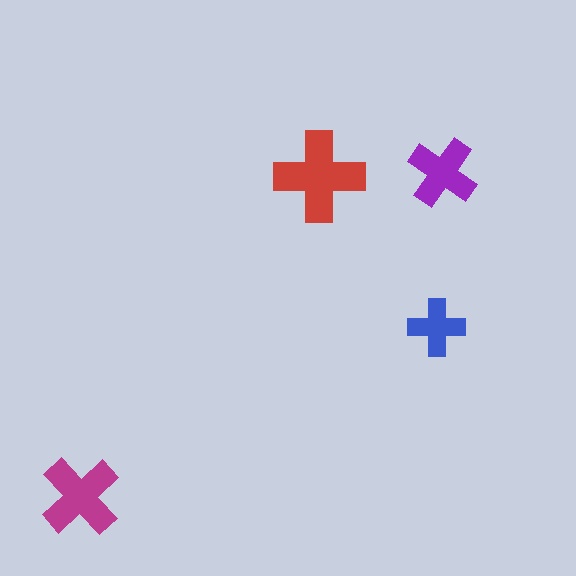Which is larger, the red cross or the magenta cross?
The red one.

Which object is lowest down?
The magenta cross is bottommost.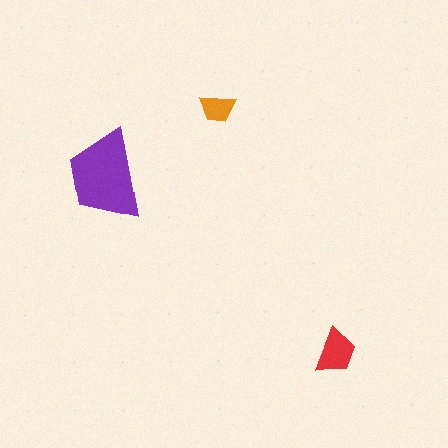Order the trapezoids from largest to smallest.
the purple one, the red one, the orange one.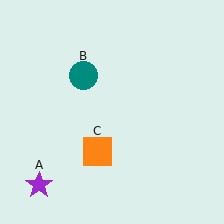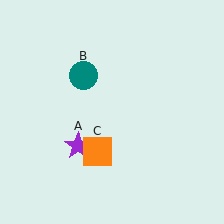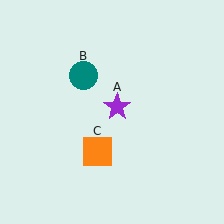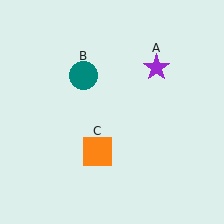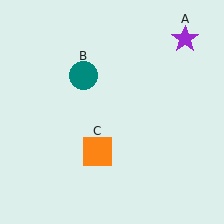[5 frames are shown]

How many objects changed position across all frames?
1 object changed position: purple star (object A).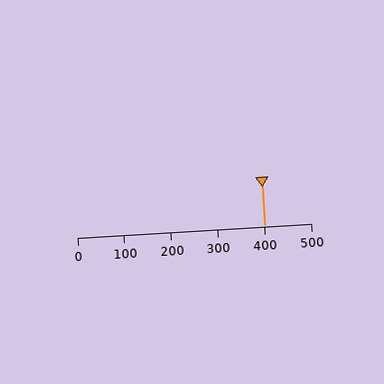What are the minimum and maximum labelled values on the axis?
The axis runs from 0 to 500.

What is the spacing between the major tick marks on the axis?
The major ticks are spaced 100 apart.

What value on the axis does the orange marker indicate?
The marker indicates approximately 400.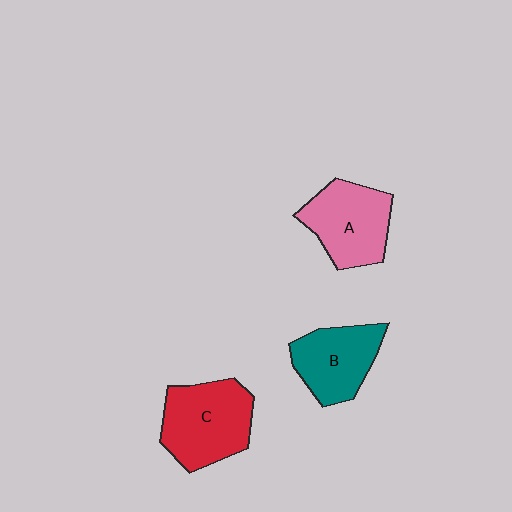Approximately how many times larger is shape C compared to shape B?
Approximately 1.2 times.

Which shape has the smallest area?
Shape B (teal).